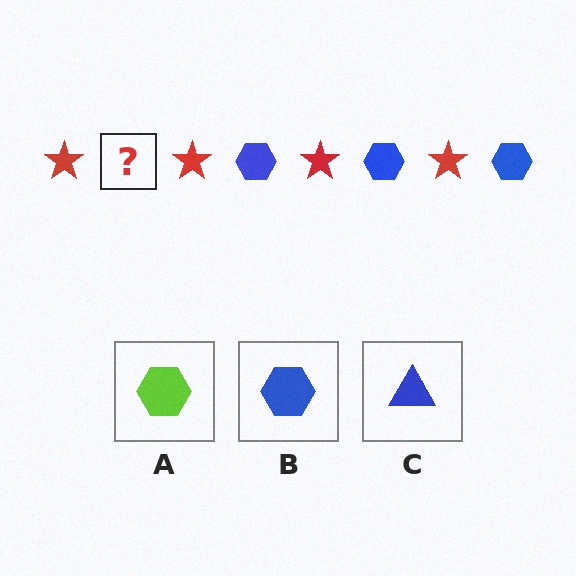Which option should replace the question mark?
Option B.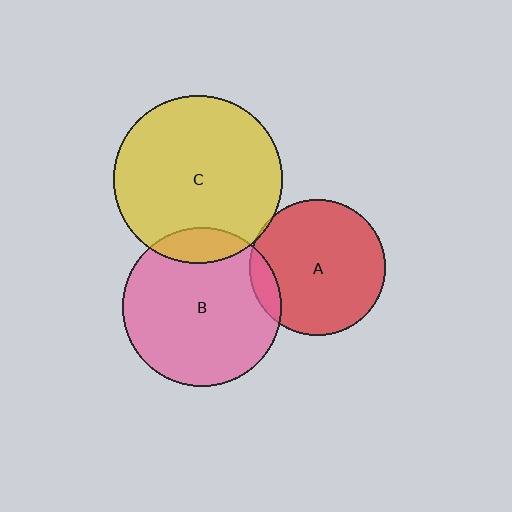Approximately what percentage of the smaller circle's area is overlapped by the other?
Approximately 15%.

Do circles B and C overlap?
Yes.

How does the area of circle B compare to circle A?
Approximately 1.4 times.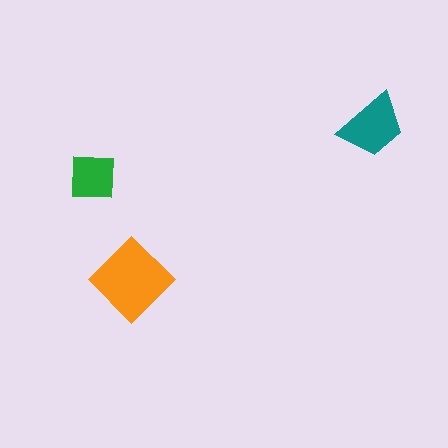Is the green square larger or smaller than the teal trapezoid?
Smaller.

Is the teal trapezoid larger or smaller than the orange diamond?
Smaller.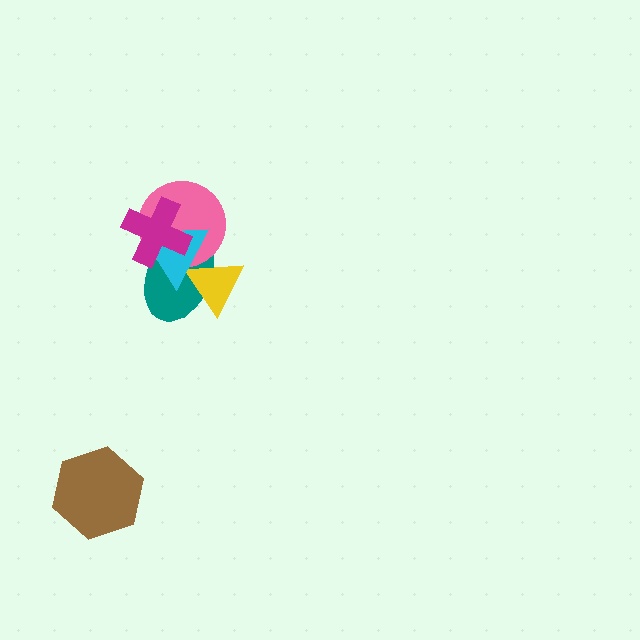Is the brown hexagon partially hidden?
No, no other shape covers it.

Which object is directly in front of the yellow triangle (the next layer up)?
The pink circle is directly in front of the yellow triangle.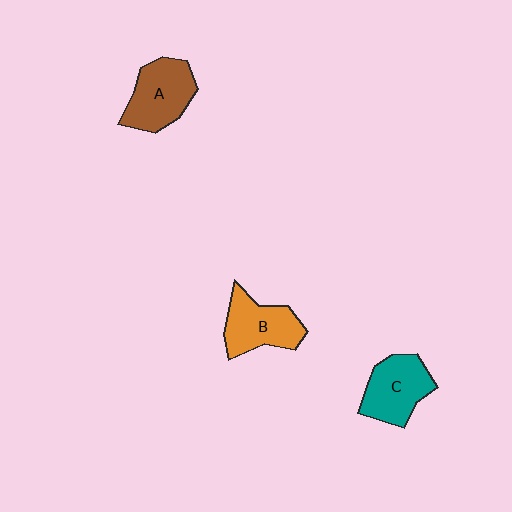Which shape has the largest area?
Shape A (brown).